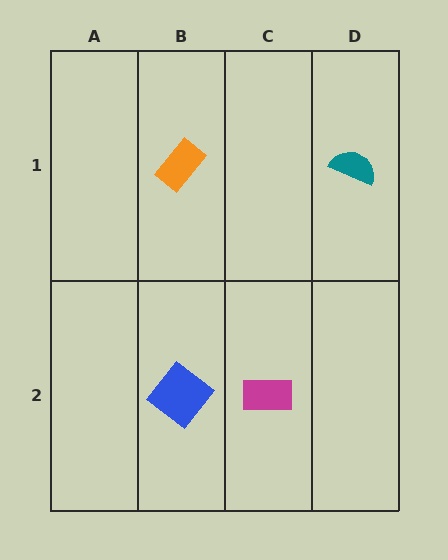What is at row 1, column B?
An orange rectangle.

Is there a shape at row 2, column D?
No, that cell is empty.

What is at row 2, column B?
A blue diamond.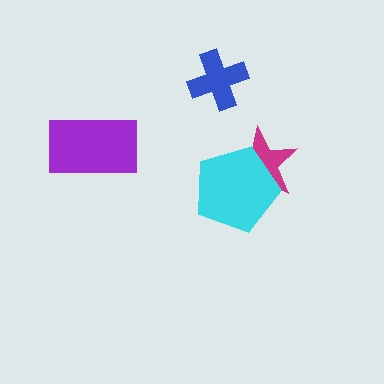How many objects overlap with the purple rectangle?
0 objects overlap with the purple rectangle.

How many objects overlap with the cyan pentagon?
1 object overlaps with the cyan pentagon.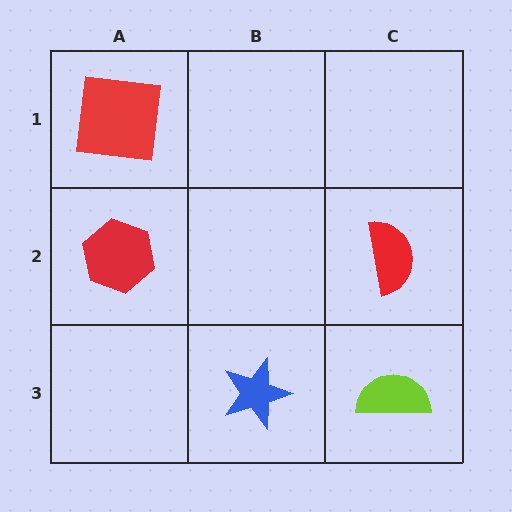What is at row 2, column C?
A red semicircle.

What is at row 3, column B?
A blue star.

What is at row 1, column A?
A red square.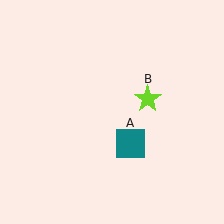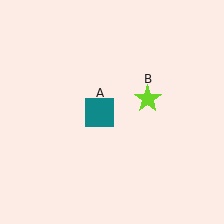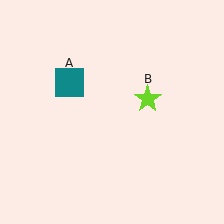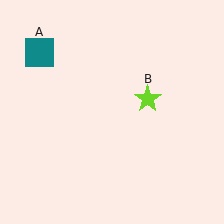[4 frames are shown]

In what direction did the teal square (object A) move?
The teal square (object A) moved up and to the left.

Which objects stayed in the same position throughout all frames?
Lime star (object B) remained stationary.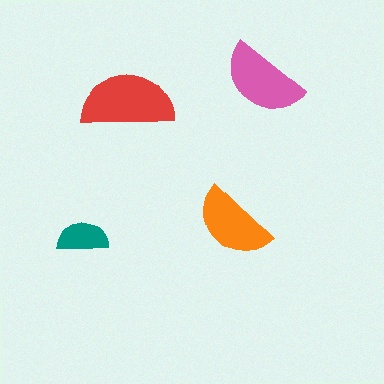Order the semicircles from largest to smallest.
the red one, the pink one, the orange one, the teal one.